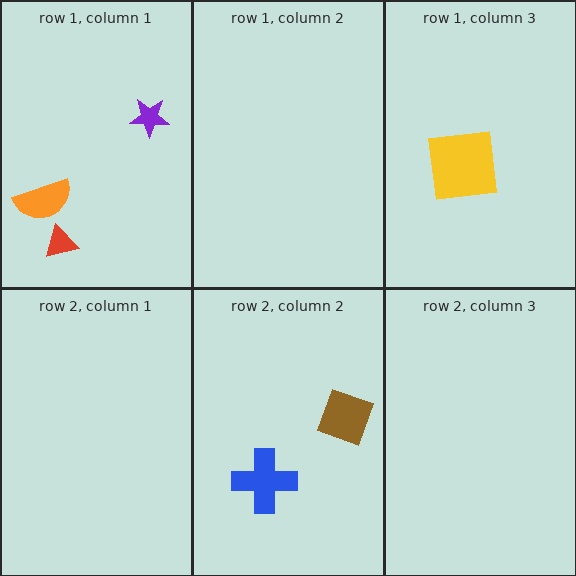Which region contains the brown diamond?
The row 2, column 2 region.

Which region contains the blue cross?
The row 2, column 2 region.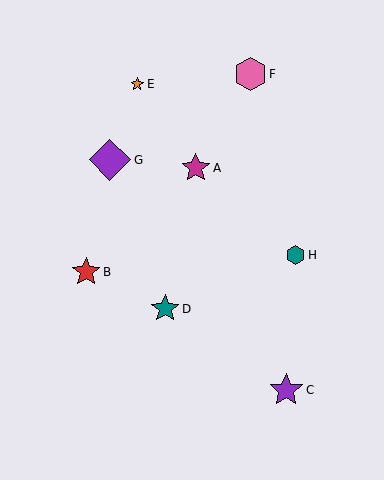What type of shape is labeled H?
Shape H is a teal hexagon.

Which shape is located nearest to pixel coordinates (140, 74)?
The orange star (labeled E) at (137, 84) is nearest to that location.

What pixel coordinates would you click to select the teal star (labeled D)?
Click at (165, 309) to select the teal star D.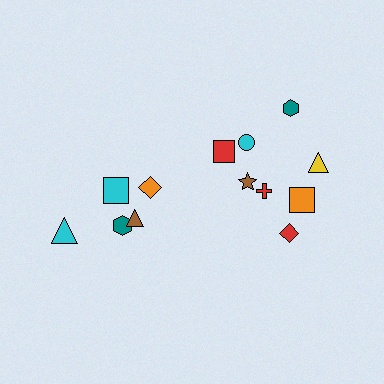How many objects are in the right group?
There are 8 objects.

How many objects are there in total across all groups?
There are 13 objects.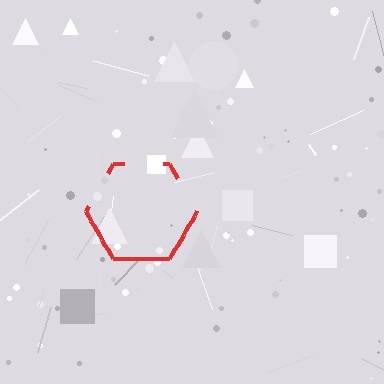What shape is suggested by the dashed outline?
The dashed outline suggests a hexagon.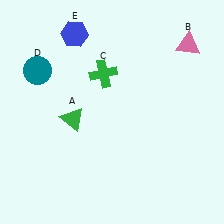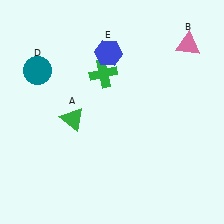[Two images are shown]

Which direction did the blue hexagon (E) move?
The blue hexagon (E) moved right.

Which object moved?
The blue hexagon (E) moved right.